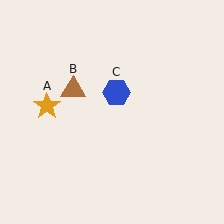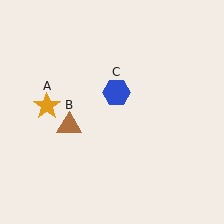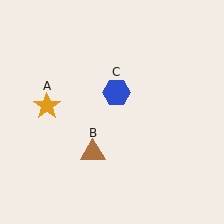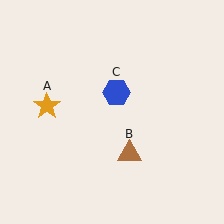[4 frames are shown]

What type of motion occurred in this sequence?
The brown triangle (object B) rotated counterclockwise around the center of the scene.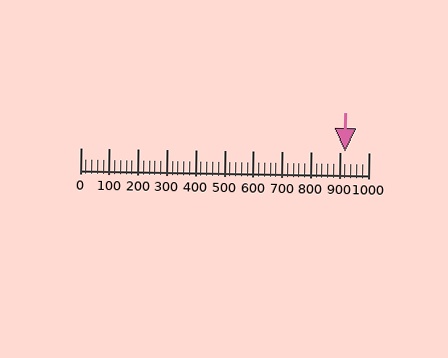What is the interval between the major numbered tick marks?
The major tick marks are spaced 100 units apart.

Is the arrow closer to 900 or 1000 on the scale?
The arrow is closer to 900.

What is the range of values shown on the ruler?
The ruler shows values from 0 to 1000.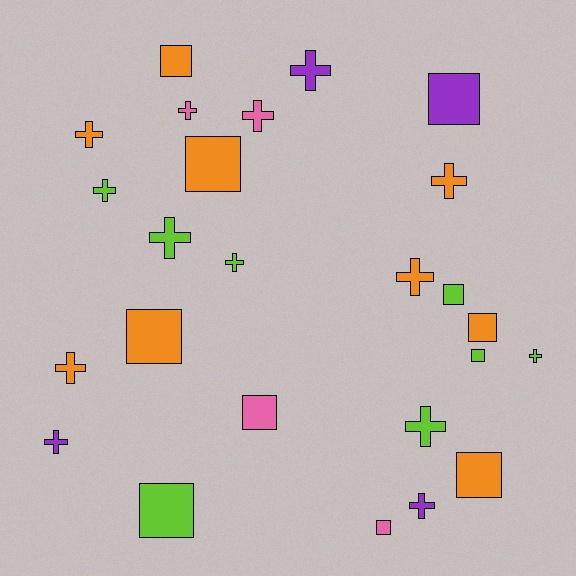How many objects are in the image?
There are 25 objects.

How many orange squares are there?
There are 5 orange squares.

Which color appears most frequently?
Orange, with 9 objects.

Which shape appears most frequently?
Cross, with 14 objects.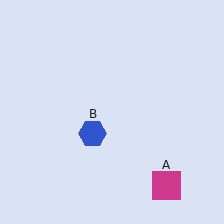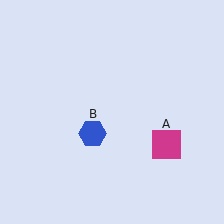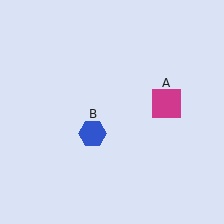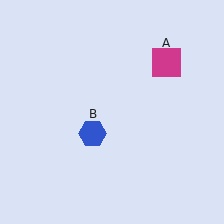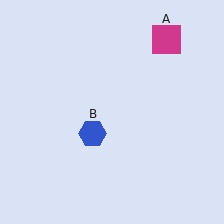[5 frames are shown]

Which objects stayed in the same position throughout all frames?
Blue hexagon (object B) remained stationary.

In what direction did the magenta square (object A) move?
The magenta square (object A) moved up.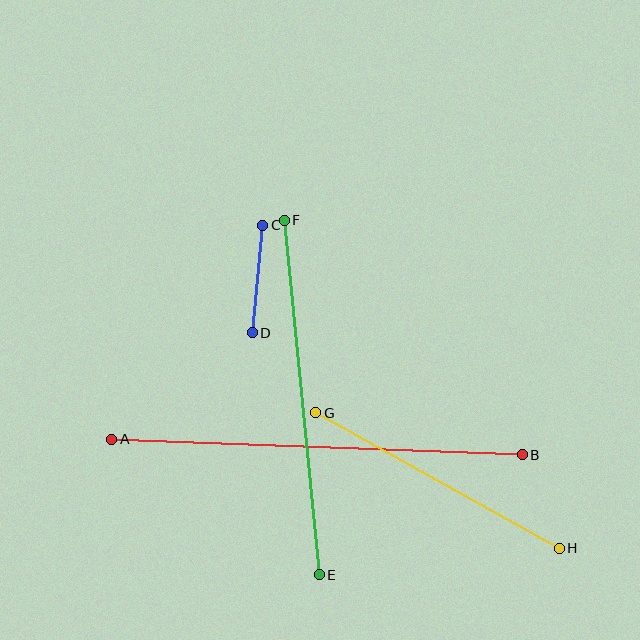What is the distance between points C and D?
The distance is approximately 108 pixels.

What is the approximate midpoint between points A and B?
The midpoint is at approximately (317, 447) pixels.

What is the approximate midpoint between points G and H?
The midpoint is at approximately (438, 481) pixels.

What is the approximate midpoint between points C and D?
The midpoint is at approximately (258, 279) pixels.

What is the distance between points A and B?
The distance is approximately 410 pixels.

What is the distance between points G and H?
The distance is approximately 279 pixels.